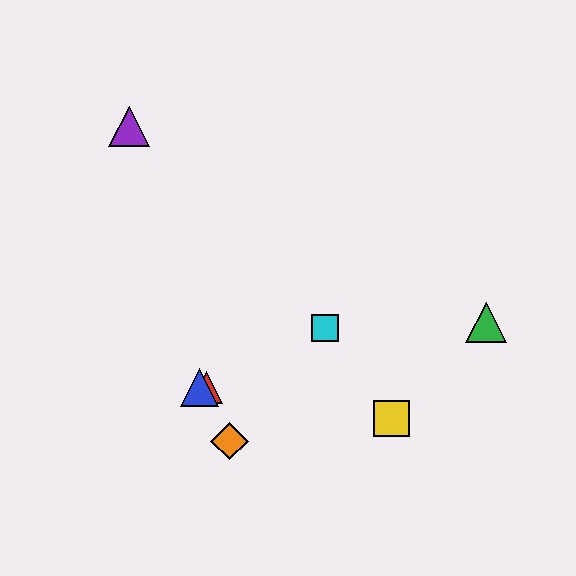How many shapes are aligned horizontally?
2 shapes (the red triangle, the blue triangle) are aligned horizontally.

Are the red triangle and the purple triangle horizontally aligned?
No, the red triangle is at y≈388 and the purple triangle is at y≈126.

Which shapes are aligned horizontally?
The red triangle, the blue triangle are aligned horizontally.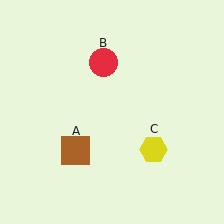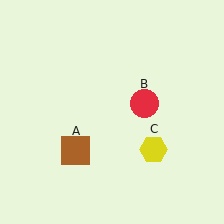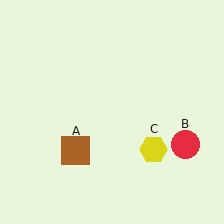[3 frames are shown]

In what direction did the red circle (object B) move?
The red circle (object B) moved down and to the right.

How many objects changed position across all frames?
1 object changed position: red circle (object B).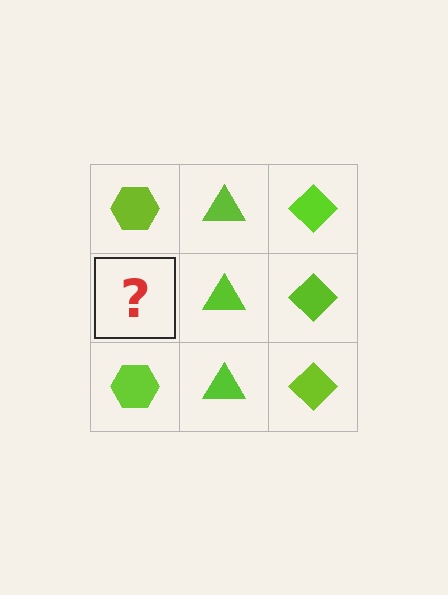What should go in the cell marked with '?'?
The missing cell should contain a lime hexagon.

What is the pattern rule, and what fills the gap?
The rule is that each column has a consistent shape. The gap should be filled with a lime hexagon.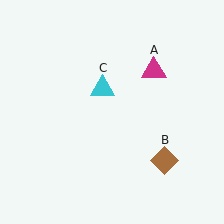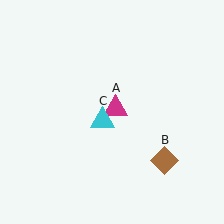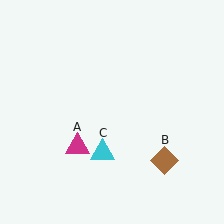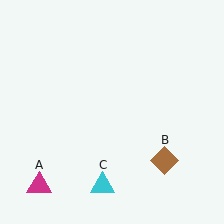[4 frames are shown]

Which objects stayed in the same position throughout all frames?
Brown diamond (object B) remained stationary.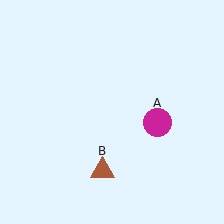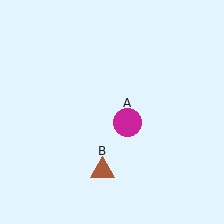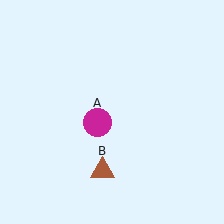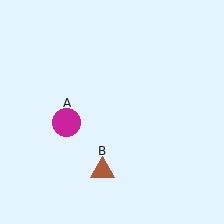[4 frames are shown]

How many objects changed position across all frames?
1 object changed position: magenta circle (object A).